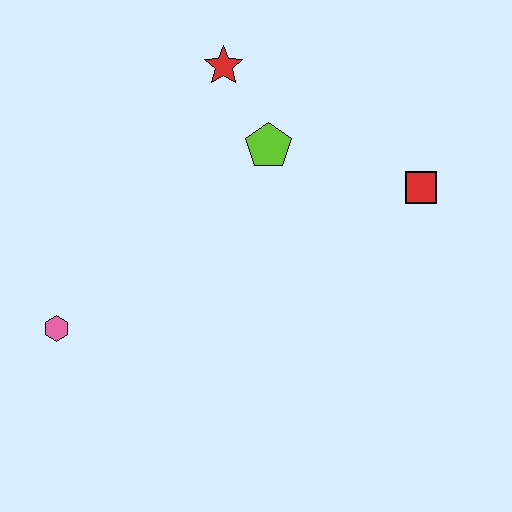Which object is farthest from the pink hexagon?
The red square is farthest from the pink hexagon.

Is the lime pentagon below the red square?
No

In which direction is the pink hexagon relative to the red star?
The pink hexagon is below the red star.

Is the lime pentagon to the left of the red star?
No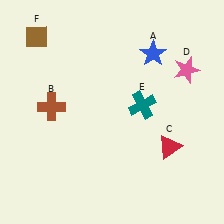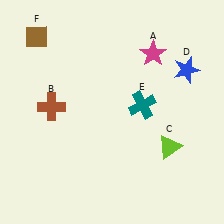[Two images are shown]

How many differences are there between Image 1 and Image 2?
There are 3 differences between the two images.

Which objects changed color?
A changed from blue to magenta. C changed from red to lime. D changed from pink to blue.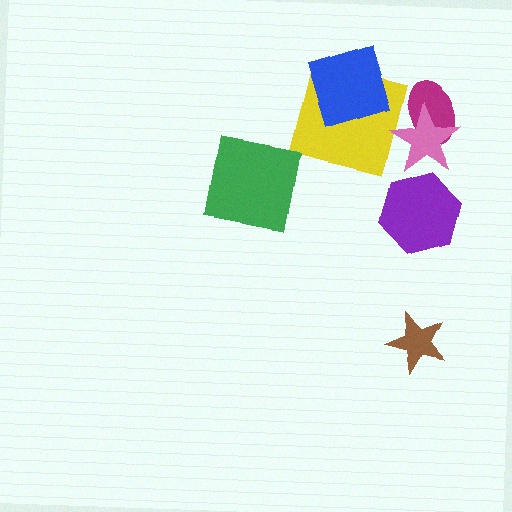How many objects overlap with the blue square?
1 object overlaps with the blue square.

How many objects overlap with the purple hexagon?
0 objects overlap with the purple hexagon.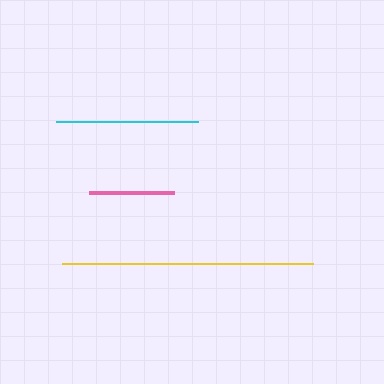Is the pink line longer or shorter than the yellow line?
The yellow line is longer than the pink line.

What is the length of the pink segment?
The pink segment is approximately 85 pixels long.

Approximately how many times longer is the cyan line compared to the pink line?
The cyan line is approximately 1.7 times the length of the pink line.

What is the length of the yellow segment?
The yellow segment is approximately 250 pixels long.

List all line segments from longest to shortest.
From longest to shortest: yellow, cyan, pink.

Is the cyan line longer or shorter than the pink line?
The cyan line is longer than the pink line.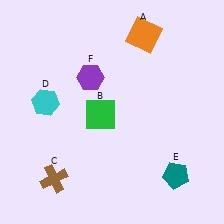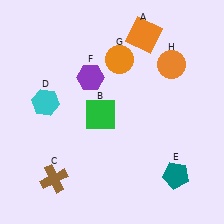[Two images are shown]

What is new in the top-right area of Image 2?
An orange circle (H) was added in the top-right area of Image 2.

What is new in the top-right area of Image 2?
An orange circle (G) was added in the top-right area of Image 2.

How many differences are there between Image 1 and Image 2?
There are 2 differences between the two images.